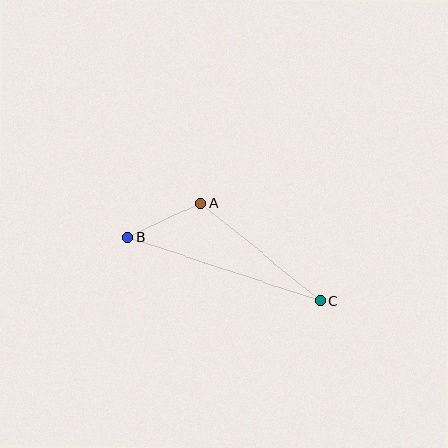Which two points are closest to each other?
Points A and B are closest to each other.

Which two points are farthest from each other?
Points B and C are farthest from each other.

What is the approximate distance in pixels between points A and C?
The distance between A and C is approximately 154 pixels.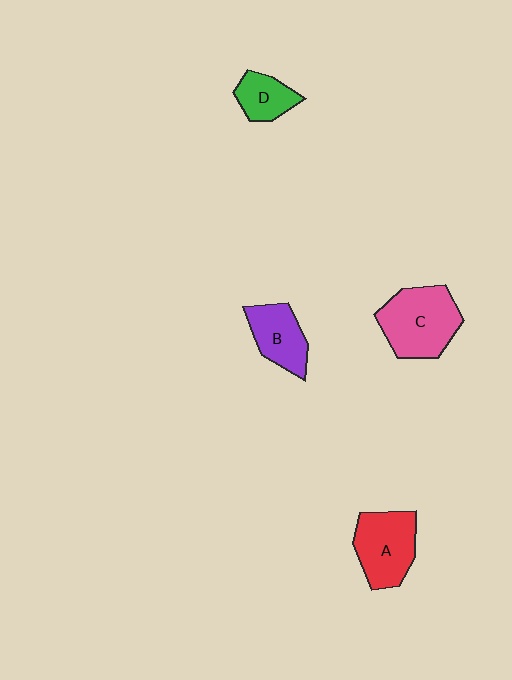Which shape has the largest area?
Shape C (pink).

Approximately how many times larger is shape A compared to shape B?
Approximately 1.3 times.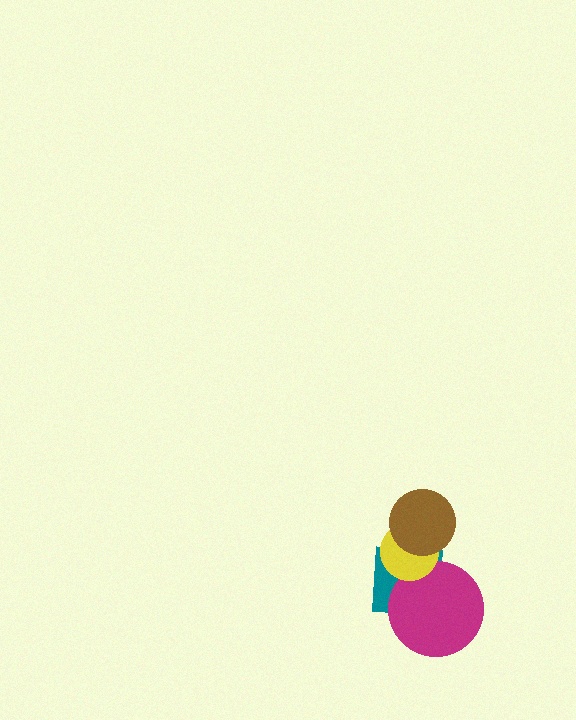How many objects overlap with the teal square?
3 objects overlap with the teal square.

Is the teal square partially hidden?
Yes, it is partially covered by another shape.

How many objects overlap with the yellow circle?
3 objects overlap with the yellow circle.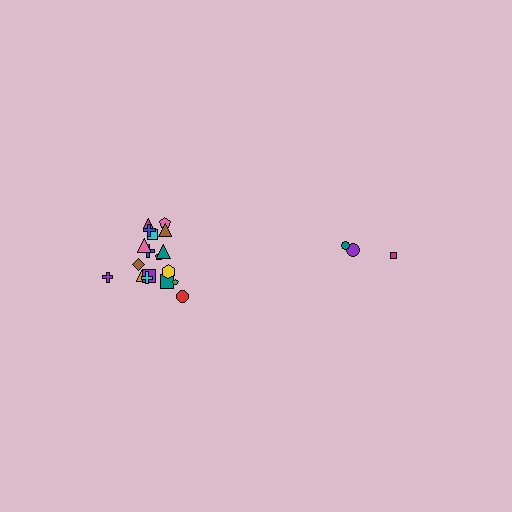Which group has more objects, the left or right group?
The left group.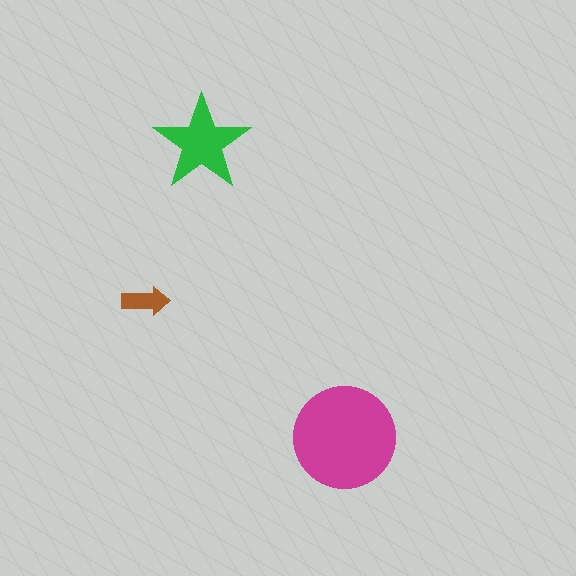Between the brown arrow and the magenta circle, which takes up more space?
The magenta circle.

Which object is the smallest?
The brown arrow.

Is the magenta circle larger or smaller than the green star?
Larger.